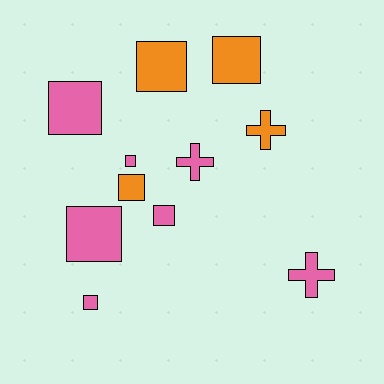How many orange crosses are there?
There is 1 orange cross.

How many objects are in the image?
There are 11 objects.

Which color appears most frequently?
Pink, with 7 objects.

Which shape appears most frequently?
Square, with 8 objects.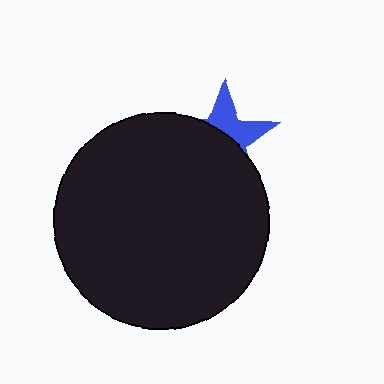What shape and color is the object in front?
The object in front is a black circle.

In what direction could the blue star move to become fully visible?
The blue star could move up. That would shift it out from behind the black circle entirely.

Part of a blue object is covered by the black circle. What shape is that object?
It is a star.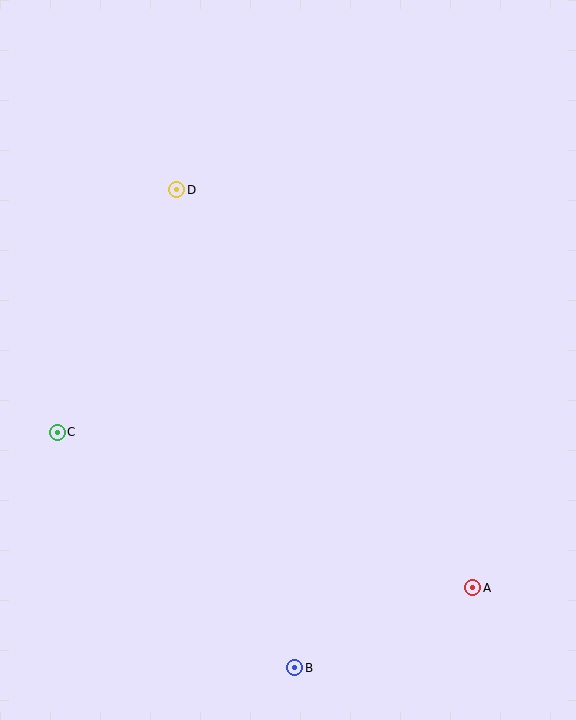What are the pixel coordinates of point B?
Point B is at (295, 668).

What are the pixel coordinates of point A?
Point A is at (473, 588).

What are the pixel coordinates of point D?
Point D is at (177, 190).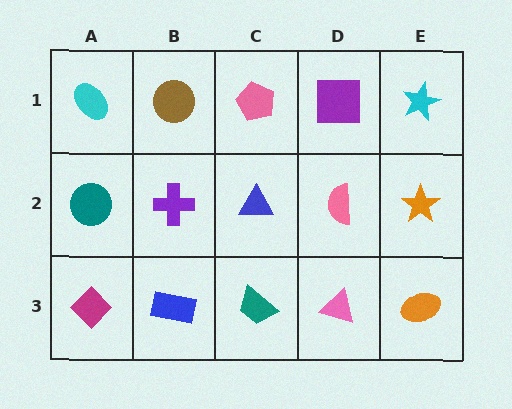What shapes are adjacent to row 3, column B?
A purple cross (row 2, column B), a magenta diamond (row 3, column A), a teal trapezoid (row 3, column C).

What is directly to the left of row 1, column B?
A cyan ellipse.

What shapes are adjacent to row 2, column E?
A cyan star (row 1, column E), an orange ellipse (row 3, column E), a pink semicircle (row 2, column D).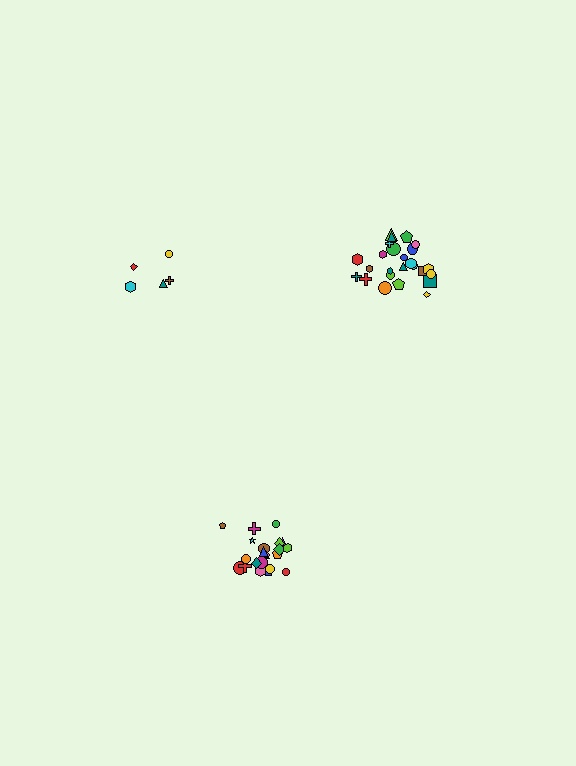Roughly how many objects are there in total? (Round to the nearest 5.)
Roughly 50 objects in total.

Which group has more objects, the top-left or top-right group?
The top-right group.